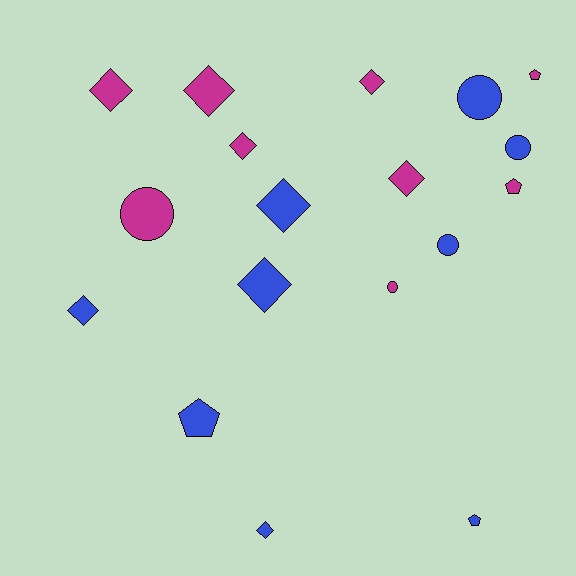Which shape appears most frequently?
Diamond, with 9 objects.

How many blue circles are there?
There are 3 blue circles.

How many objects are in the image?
There are 18 objects.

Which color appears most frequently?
Blue, with 9 objects.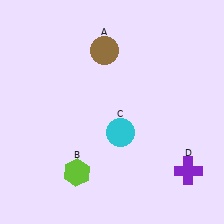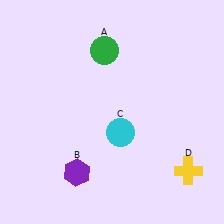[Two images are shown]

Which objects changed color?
A changed from brown to green. B changed from lime to purple. D changed from purple to yellow.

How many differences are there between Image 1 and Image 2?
There are 3 differences between the two images.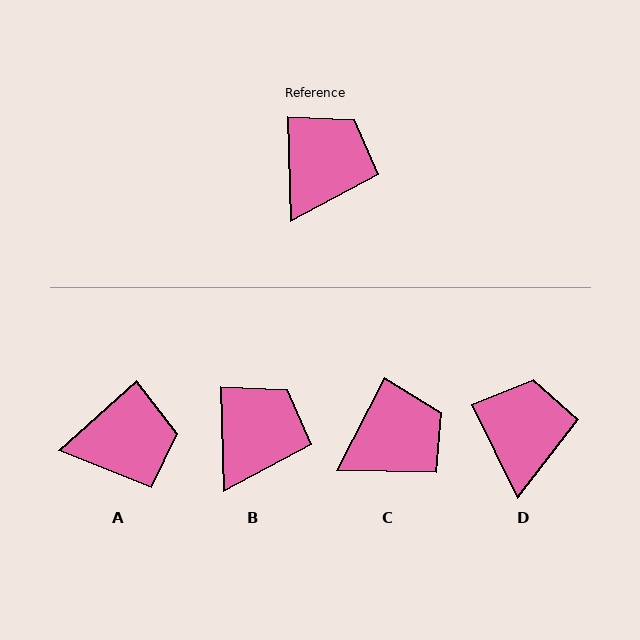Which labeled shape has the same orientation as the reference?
B.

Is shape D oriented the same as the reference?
No, it is off by about 24 degrees.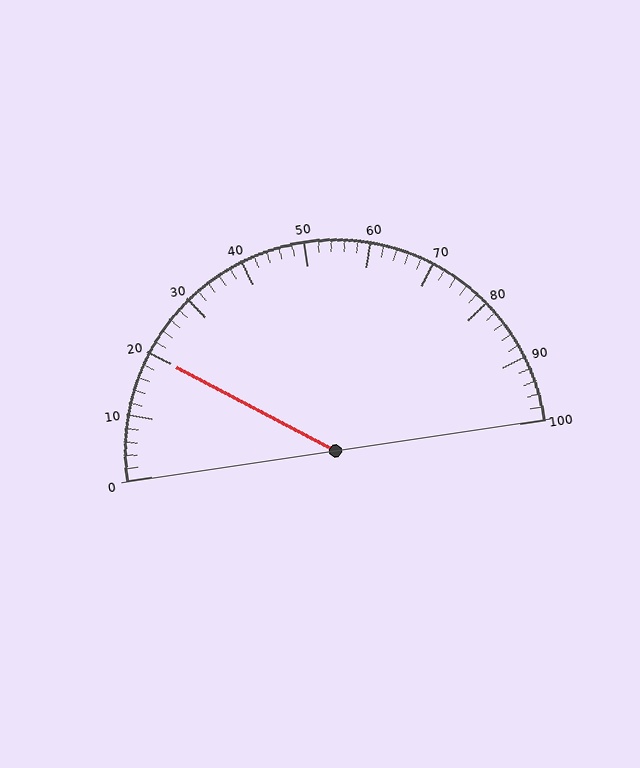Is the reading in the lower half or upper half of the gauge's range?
The reading is in the lower half of the range (0 to 100).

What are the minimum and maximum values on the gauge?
The gauge ranges from 0 to 100.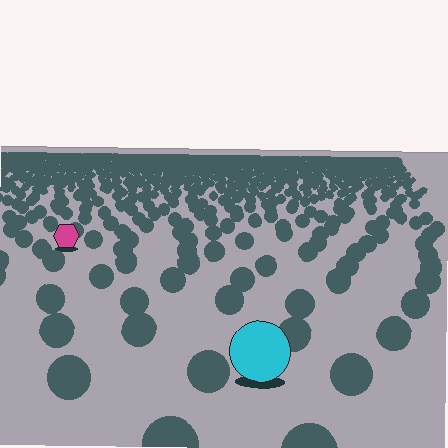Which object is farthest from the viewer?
The magenta hexagon is farthest from the viewer. It appears smaller and the ground texture around it is denser.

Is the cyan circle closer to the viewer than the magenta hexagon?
Yes. The cyan circle is closer — you can tell from the texture gradient: the ground texture is coarser near it.